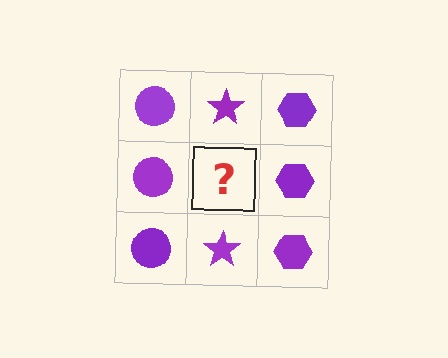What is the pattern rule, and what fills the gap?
The rule is that each column has a consistent shape. The gap should be filled with a purple star.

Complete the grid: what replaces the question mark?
The question mark should be replaced with a purple star.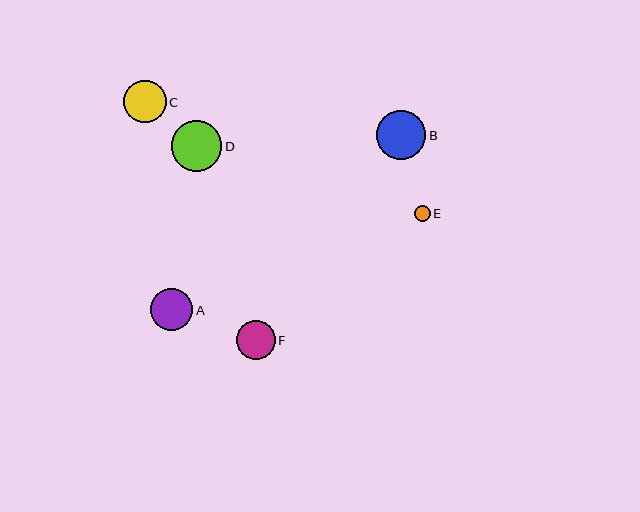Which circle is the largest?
Circle D is the largest with a size of approximately 51 pixels.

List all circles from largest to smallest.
From largest to smallest: D, B, C, A, F, E.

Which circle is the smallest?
Circle E is the smallest with a size of approximately 15 pixels.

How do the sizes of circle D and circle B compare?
Circle D and circle B are approximately the same size.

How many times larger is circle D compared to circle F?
Circle D is approximately 1.3 times the size of circle F.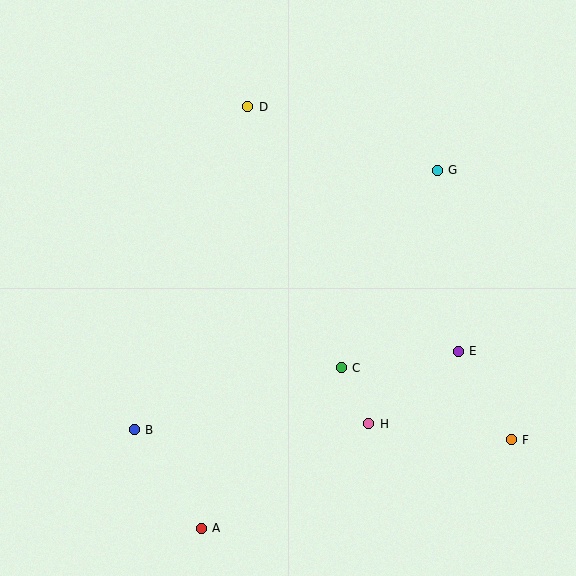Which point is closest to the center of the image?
Point C at (341, 368) is closest to the center.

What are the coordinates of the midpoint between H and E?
The midpoint between H and E is at (413, 388).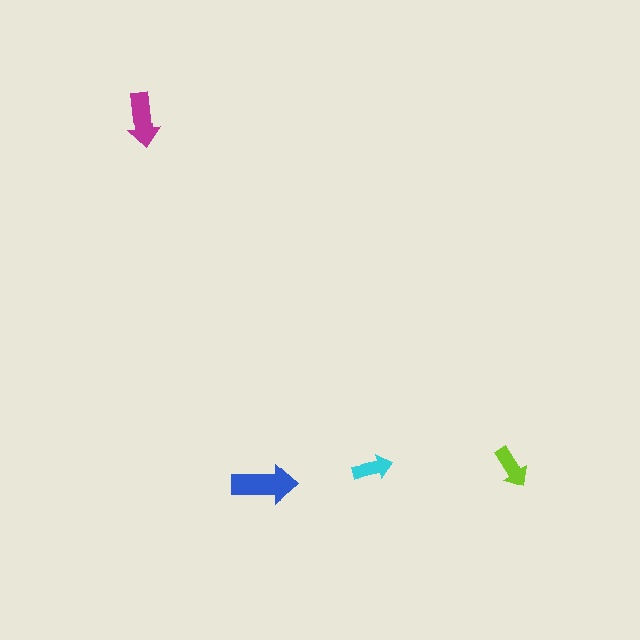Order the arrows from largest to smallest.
the blue one, the magenta one, the lime one, the cyan one.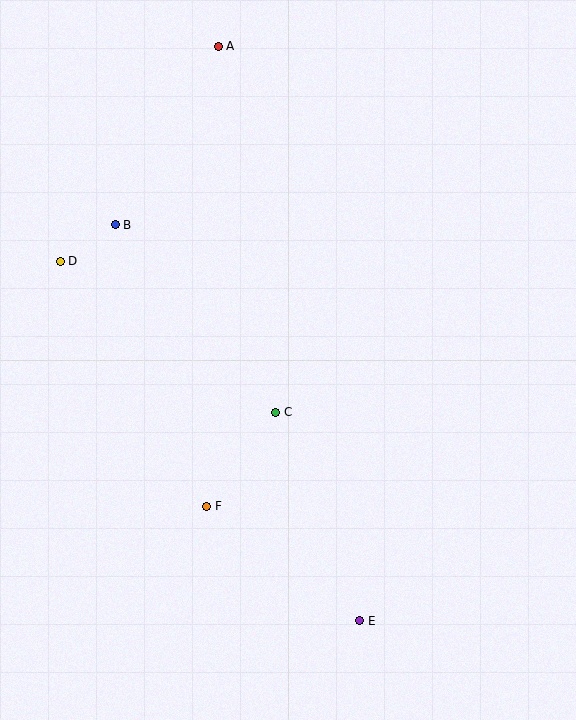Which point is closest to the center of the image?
Point C at (276, 412) is closest to the center.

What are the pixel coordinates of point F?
Point F is at (207, 506).